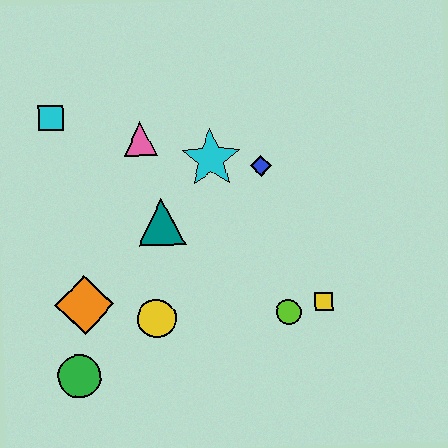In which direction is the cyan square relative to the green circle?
The cyan square is above the green circle.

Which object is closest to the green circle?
The orange diamond is closest to the green circle.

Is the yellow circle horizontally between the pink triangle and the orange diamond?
No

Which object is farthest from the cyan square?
The yellow square is farthest from the cyan square.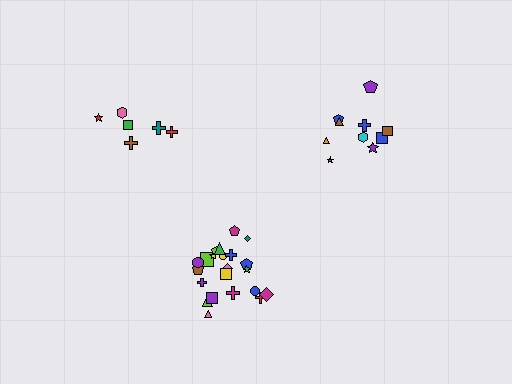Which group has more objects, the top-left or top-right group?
The top-right group.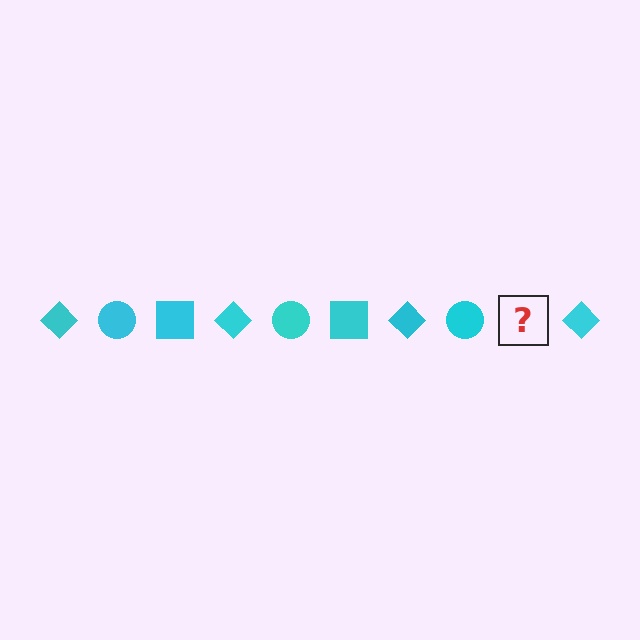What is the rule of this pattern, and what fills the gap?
The rule is that the pattern cycles through diamond, circle, square shapes in cyan. The gap should be filled with a cyan square.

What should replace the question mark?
The question mark should be replaced with a cyan square.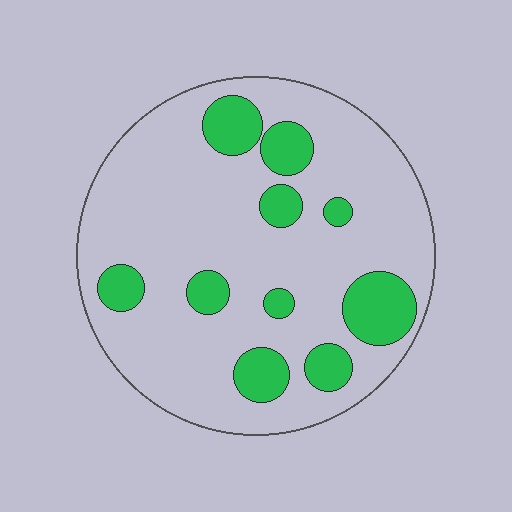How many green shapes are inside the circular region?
10.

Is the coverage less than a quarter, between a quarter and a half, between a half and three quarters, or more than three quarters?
Less than a quarter.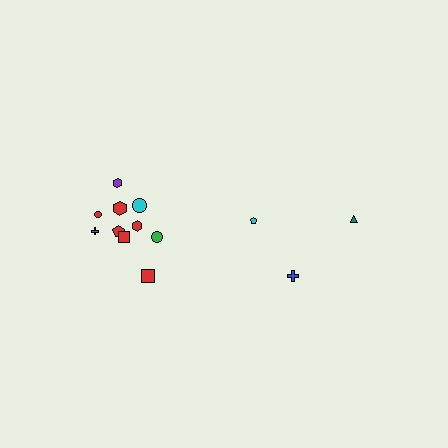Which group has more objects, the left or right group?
The left group.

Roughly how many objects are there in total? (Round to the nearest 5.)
Roughly 15 objects in total.